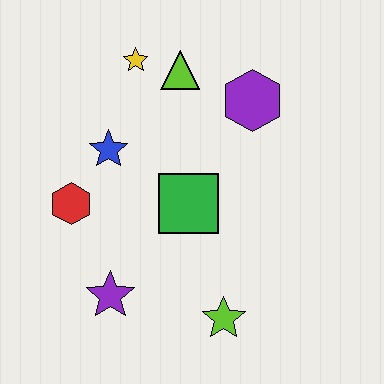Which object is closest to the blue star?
The red hexagon is closest to the blue star.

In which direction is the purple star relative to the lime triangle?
The purple star is below the lime triangle.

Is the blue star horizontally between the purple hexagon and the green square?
No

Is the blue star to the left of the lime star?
Yes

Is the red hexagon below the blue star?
Yes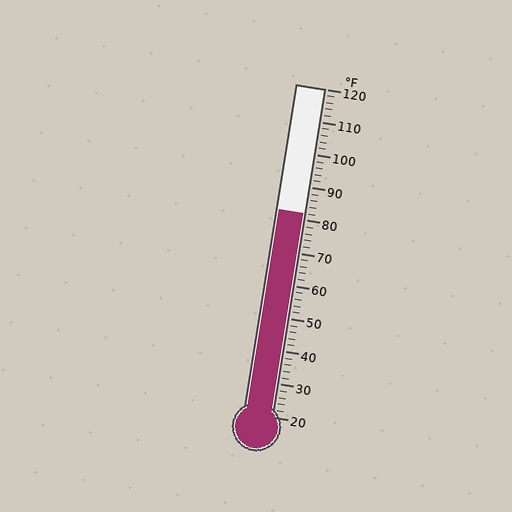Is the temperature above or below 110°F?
The temperature is below 110°F.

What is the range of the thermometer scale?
The thermometer scale ranges from 20°F to 120°F.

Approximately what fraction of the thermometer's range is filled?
The thermometer is filled to approximately 60% of its range.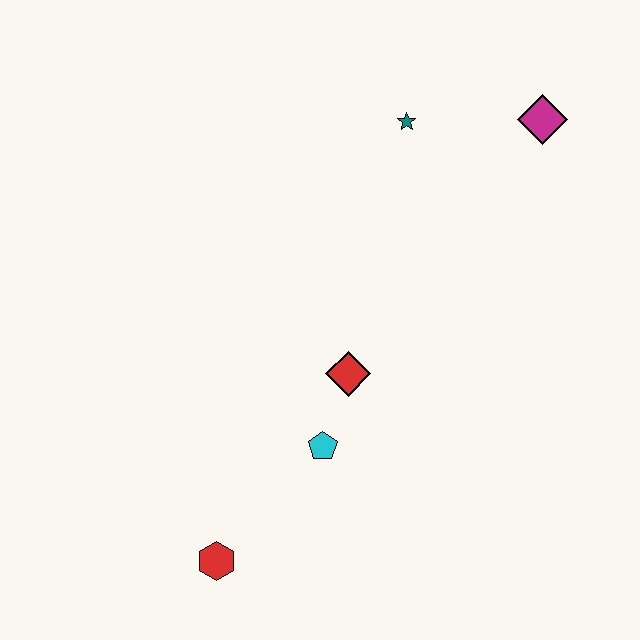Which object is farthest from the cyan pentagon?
The magenta diamond is farthest from the cyan pentagon.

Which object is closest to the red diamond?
The cyan pentagon is closest to the red diamond.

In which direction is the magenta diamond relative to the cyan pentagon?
The magenta diamond is above the cyan pentagon.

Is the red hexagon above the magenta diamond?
No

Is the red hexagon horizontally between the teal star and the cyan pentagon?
No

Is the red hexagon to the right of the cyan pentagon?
No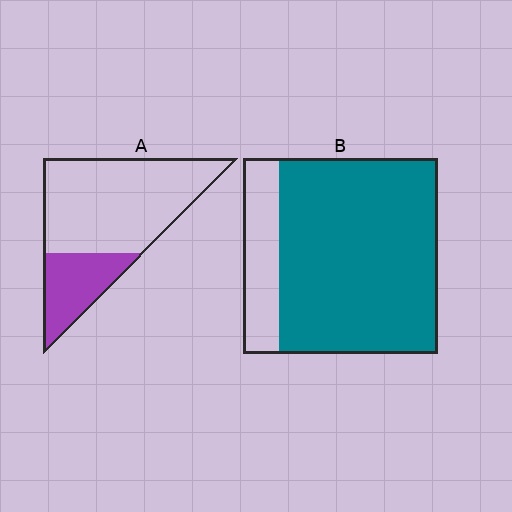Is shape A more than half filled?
No.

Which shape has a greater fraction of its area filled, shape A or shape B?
Shape B.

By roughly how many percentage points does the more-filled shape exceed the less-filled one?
By roughly 55 percentage points (B over A).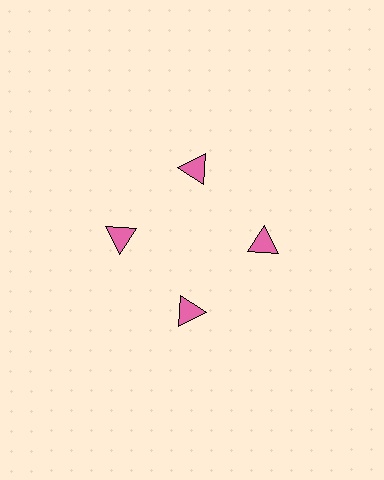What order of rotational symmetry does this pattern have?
This pattern has 4-fold rotational symmetry.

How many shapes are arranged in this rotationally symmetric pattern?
There are 4 shapes, arranged in 4 groups of 1.